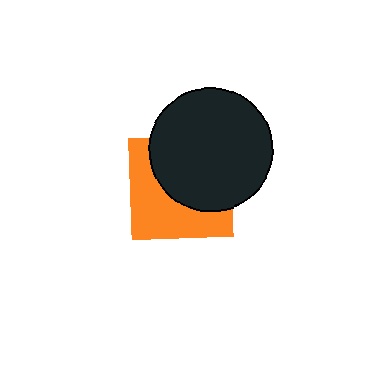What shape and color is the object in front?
The object in front is a black circle.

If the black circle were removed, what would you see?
You would see the complete orange square.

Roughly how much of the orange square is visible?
About half of it is visible (roughly 48%).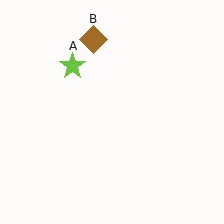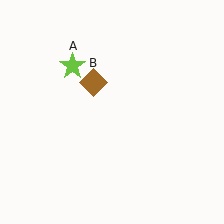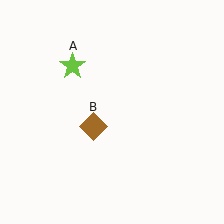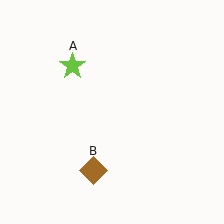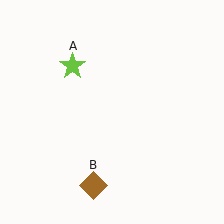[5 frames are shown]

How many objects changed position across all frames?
1 object changed position: brown diamond (object B).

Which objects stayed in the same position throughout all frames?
Lime star (object A) remained stationary.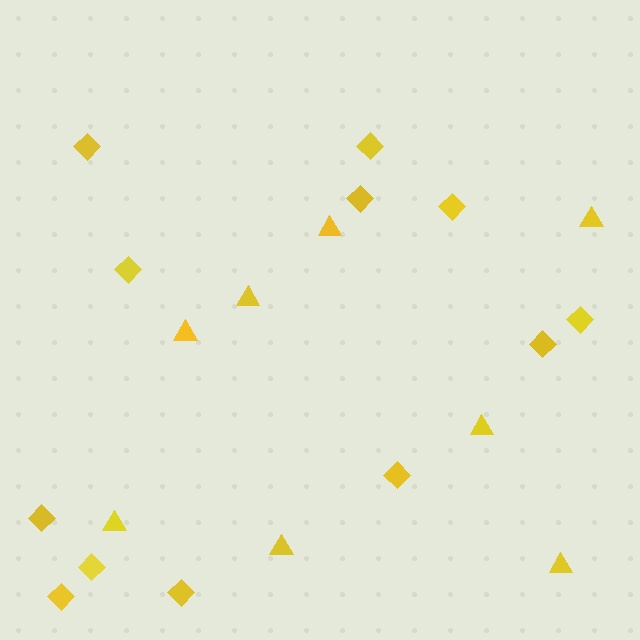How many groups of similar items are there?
There are 2 groups: one group of triangles (8) and one group of diamonds (12).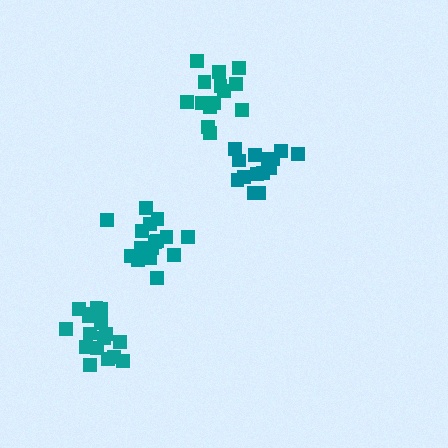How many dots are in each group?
Group 1: 14 dots, Group 2: 17 dots, Group 3: 15 dots, Group 4: 16 dots (62 total).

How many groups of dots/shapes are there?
There are 4 groups.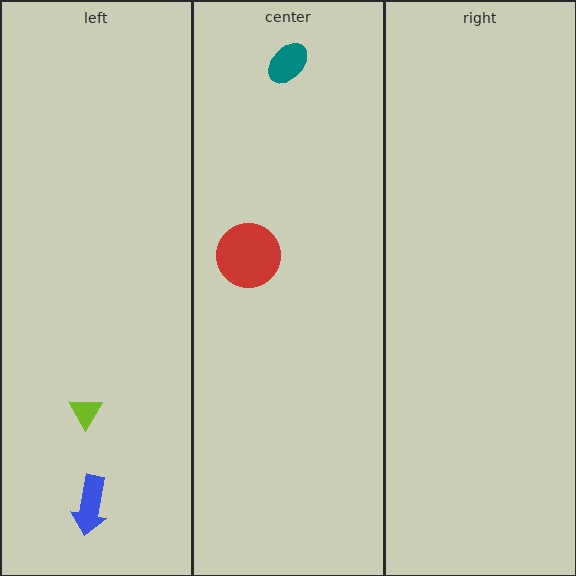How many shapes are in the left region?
2.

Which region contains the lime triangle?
The left region.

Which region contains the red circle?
The center region.